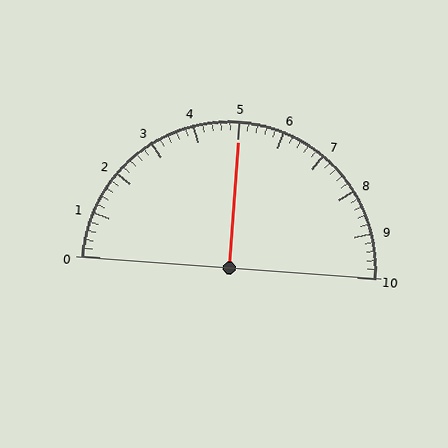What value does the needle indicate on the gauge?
The needle indicates approximately 5.0.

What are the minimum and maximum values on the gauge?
The gauge ranges from 0 to 10.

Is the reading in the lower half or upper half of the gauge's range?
The reading is in the upper half of the range (0 to 10).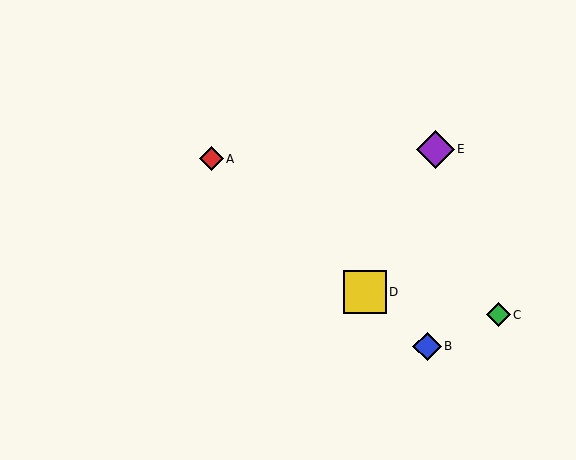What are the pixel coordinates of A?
Object A is at (211, 159).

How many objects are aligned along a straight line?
3 objects (A, B, D) are aligned along a straight line.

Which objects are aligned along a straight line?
Objects A, B, D are aligned along a straight line.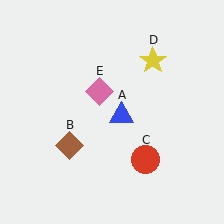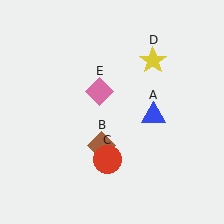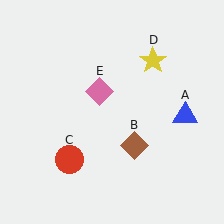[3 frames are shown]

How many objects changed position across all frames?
3 objects changed position: blue triangle (object A), brown diamond (object B), red circle (object C).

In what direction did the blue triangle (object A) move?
The blue triangle (object A) moved right.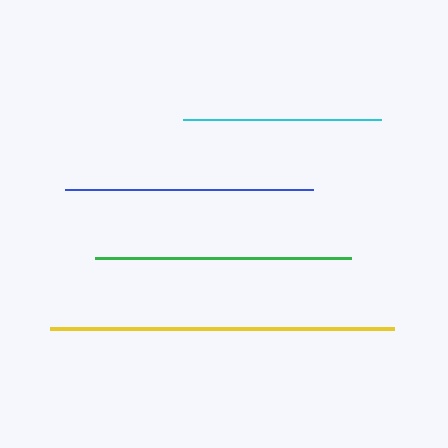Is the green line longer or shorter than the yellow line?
The yellow line is longer than the green line.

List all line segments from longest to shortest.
From longest to shortest: yellow, green, blue, cyan.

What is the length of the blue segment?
The blue segment is approximately 247 pixels long.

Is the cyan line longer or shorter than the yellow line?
The yellow line is longer than the cyan line.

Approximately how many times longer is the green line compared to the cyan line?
The green line is approximately 1.3 times the length of the cyan line.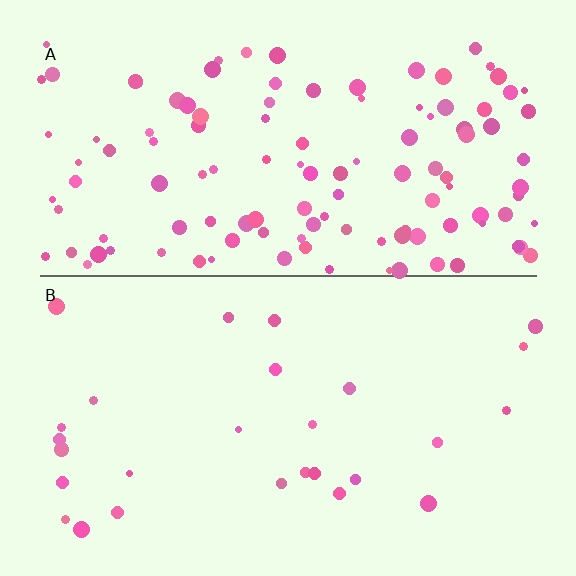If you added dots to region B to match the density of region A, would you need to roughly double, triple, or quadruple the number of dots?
Approximately quadruple.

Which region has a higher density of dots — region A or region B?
A (the top).